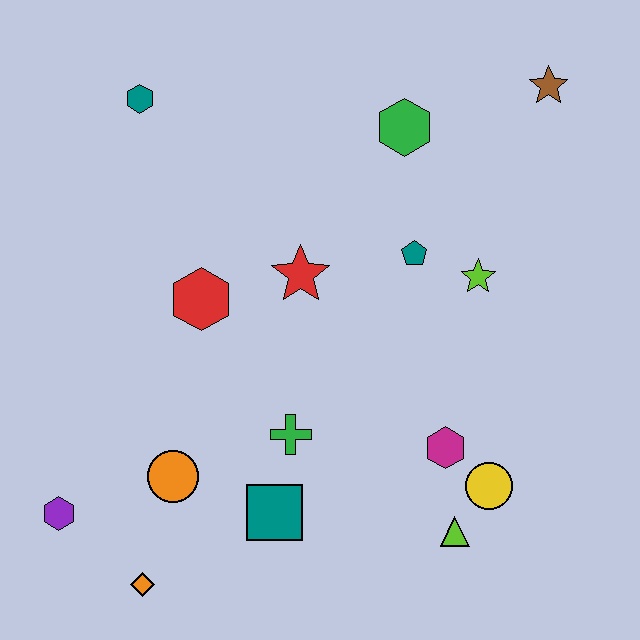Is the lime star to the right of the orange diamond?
Yes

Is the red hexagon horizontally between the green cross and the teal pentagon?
No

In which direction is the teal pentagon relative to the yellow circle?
The teal pentagon is above the yellow circle.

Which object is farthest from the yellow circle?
The teal hexagon is farthest from the yellow circle.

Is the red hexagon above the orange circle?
Yes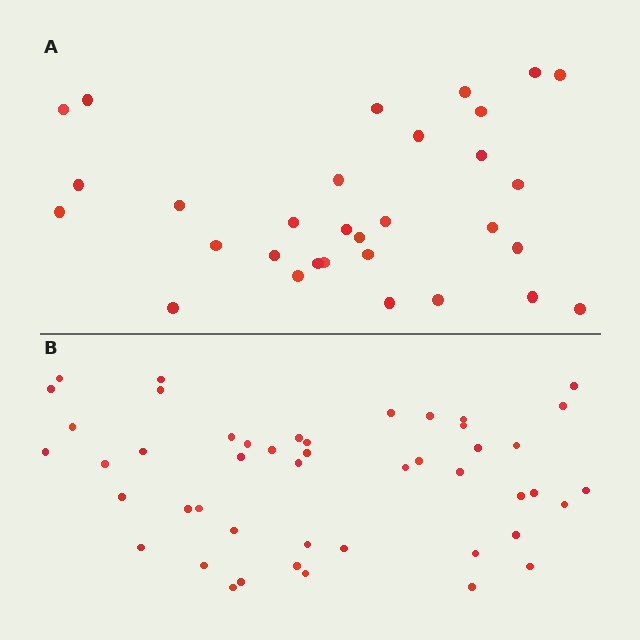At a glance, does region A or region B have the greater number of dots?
Region B (the bottom region) has more dots.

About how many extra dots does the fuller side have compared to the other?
Region B has approximately 15 more dots than region A.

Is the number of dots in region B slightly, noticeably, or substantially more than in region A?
Region B has substantially more. The ratio is roughly 1.5 to 1.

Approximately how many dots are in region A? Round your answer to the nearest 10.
About 30 dots. (The exact count is 31, which rounds to 30.)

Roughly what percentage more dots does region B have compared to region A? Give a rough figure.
About 50% more.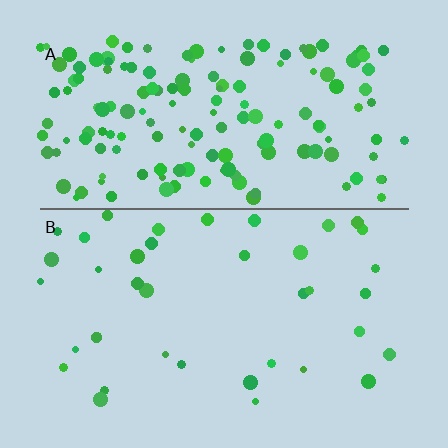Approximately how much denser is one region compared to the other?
Approximately 4.0× — region A over region B.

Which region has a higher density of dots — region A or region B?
A (the top).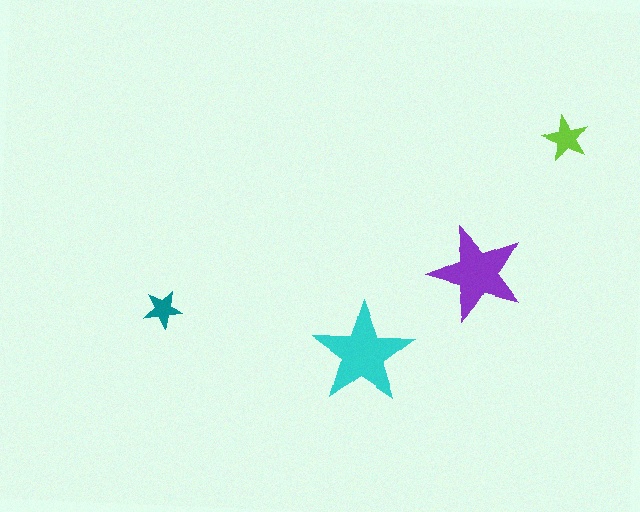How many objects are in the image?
There are 4 objects in the image.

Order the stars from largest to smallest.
the cyan one, the purple one, the lime one, the teal one.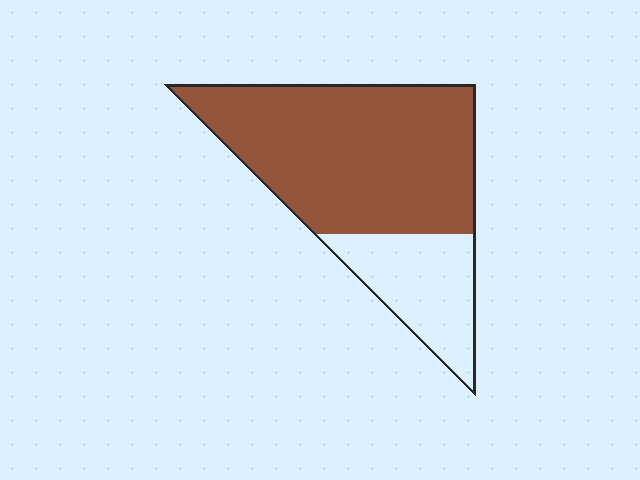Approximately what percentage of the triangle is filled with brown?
Approximately 75%.